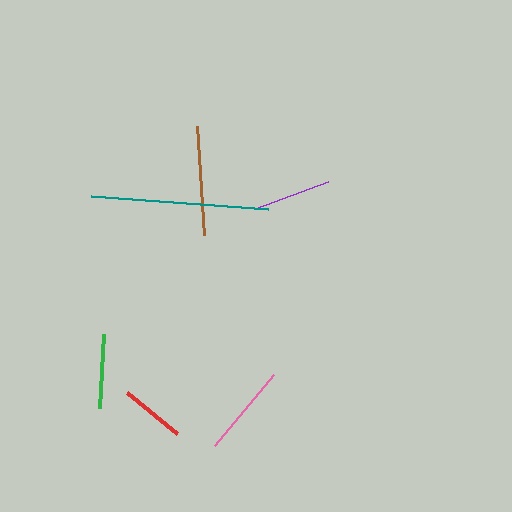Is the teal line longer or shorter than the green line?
The teal line is longer than the green line.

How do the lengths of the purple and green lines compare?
The purple and green lines are approximately the same length.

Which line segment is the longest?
The teal line is the longest at approximately 178 pixels.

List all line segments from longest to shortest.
From longest to shortest: teal, brown, pink, purple, green, red.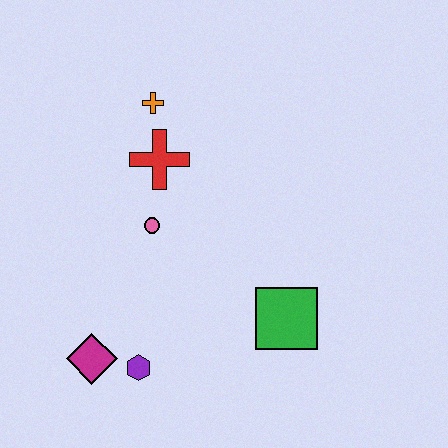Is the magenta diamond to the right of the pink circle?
No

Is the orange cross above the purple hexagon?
Yes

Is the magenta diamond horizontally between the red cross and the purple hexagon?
No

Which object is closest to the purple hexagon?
The magenta diamond is closest to the purple hexagon.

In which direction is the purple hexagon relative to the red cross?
The purple hexagon is below the red cross.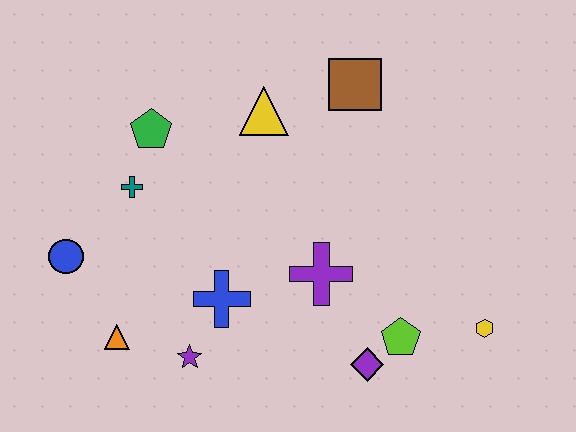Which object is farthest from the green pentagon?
The yellow hexagon is farthest from the green pentagon.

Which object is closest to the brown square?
The yellow triangle is closest to the brown square.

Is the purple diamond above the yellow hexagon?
No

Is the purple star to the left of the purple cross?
Yes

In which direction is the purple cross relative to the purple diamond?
The purple cross is above the purple diamond.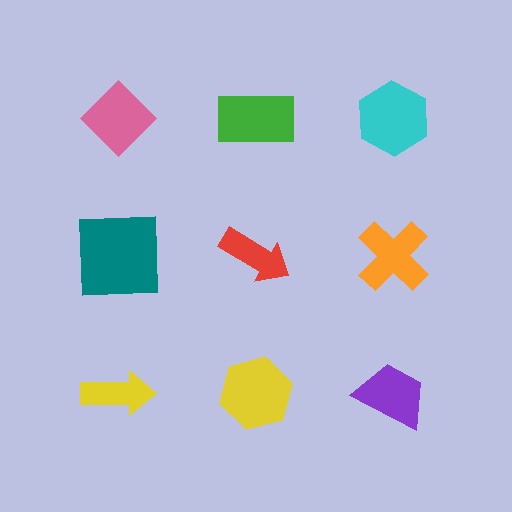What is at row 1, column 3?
A cyan hexagon.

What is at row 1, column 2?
A green rectangle.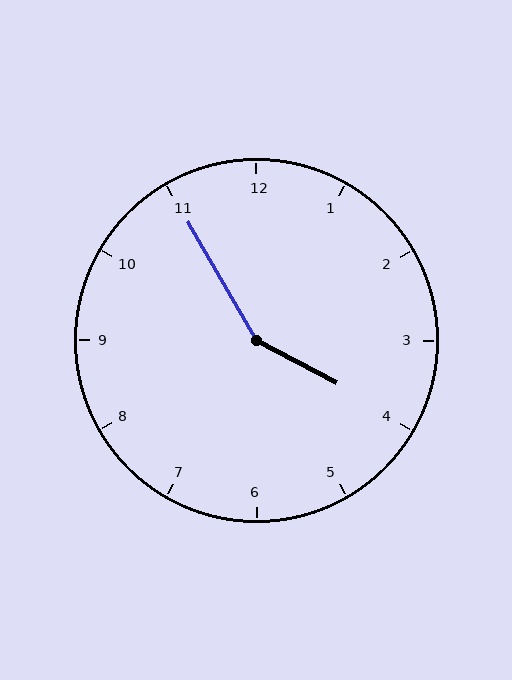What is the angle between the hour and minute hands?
Approximately 148 degrees.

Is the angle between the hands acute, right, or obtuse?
It is obtuse.